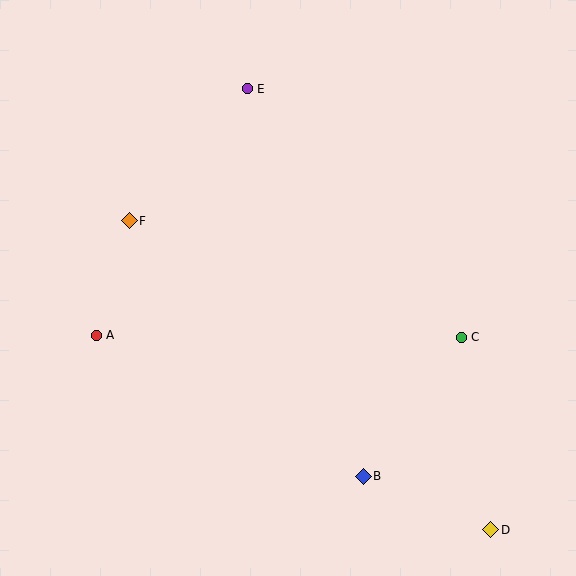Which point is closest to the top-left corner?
Point F is closest to the top-left corner.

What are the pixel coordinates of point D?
Point D is at (491, 530).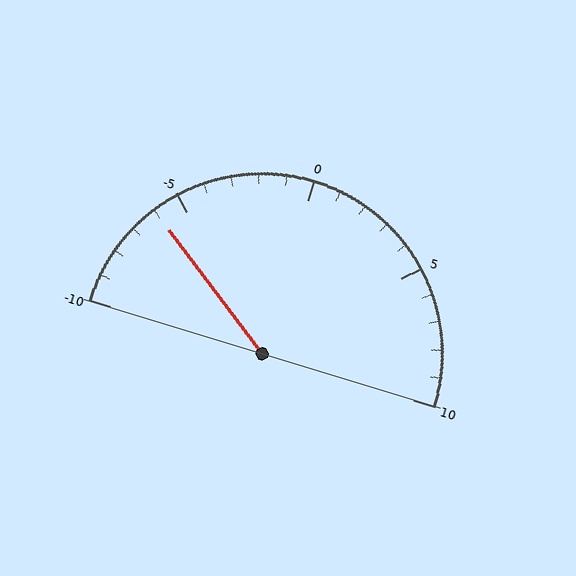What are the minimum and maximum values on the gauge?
The gauge ranges from -10 to 10.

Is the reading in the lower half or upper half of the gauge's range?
The reading is in the lower half of the range (-10 to 10).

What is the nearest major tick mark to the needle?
The nearest major tick mark is -5.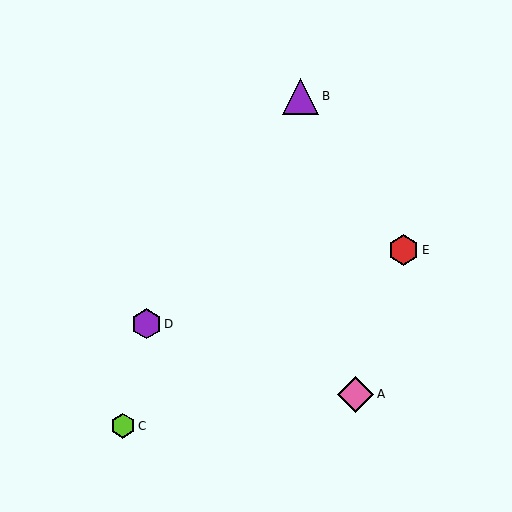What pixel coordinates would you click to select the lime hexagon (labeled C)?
Click at (123, 426) to select the lime hexagon C.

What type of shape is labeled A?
Shape A is a pink diamond.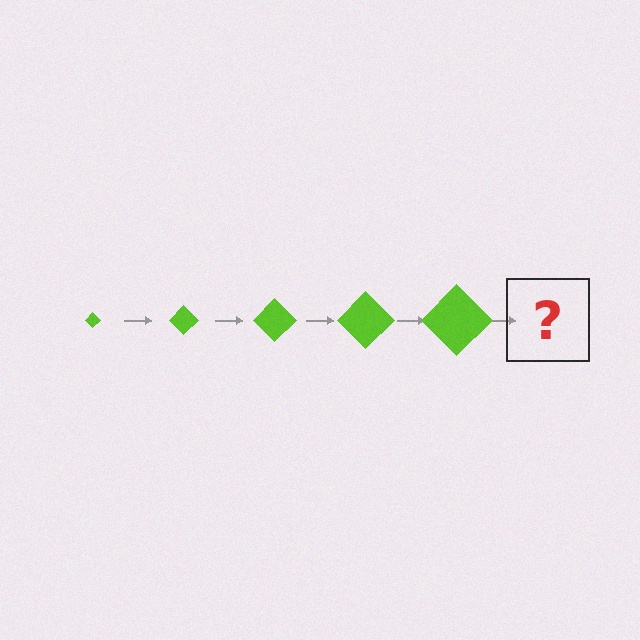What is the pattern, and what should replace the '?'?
The pattern is that the diamond gets progressively larger each step. The '?' should be a lime diamond, larger than the previous one.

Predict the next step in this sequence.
The next step is a lime diamond, larger than the previous one.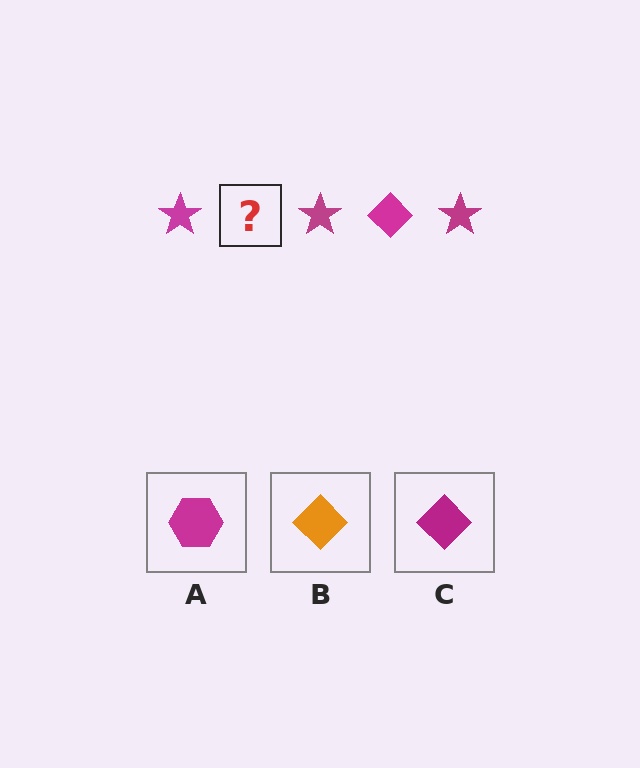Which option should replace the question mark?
Option C.